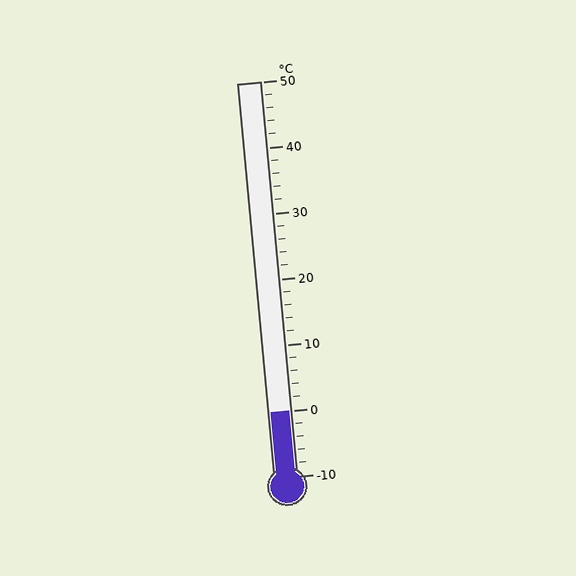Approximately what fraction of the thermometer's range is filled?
The thermometer is filled to approximately 15% of its range.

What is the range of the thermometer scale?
The thermometer scale ranges from -10°C to 50°C.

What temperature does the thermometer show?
The thermometer shows approximately 0°C.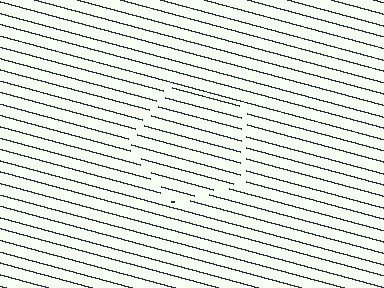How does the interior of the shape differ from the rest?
The interior of the shape contains the same grating, shifted by half a period — the contour is defined by the phase discontinuity where line-ends from the inner and outer gratings abut.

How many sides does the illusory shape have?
5 sides — the line-ends trace a pentagon.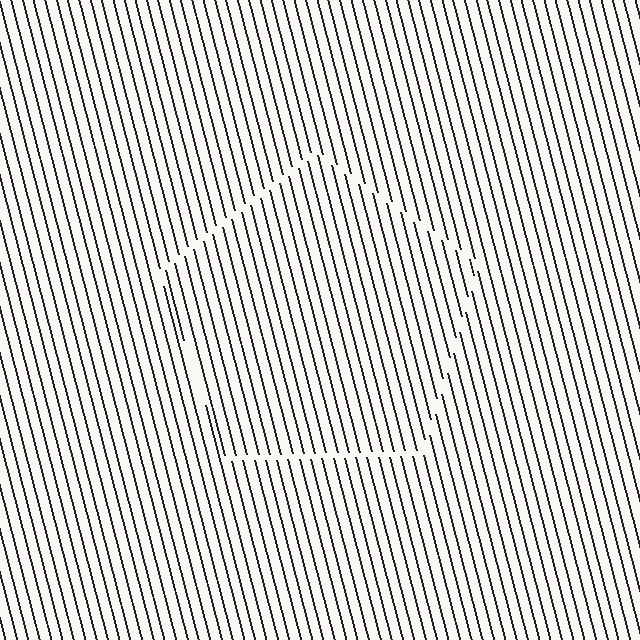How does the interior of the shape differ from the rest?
The interior of the shape contains the same grating, shifted by half a period — the contour is defined by the phase discontinuity where line-ends from the inner and outer gratings abut.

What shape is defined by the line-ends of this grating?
An illusory pentagon. The interior of the shape contains the same grating, shifted by half a period — the contour is defined by the phase discontinuity where line-ends from the inner and outer gratings abut.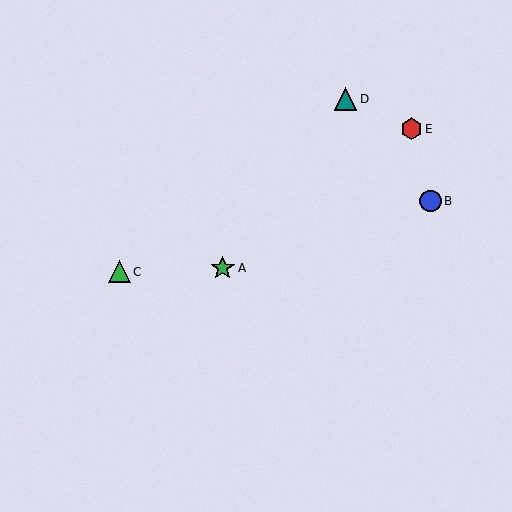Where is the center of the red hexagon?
The center of the red hexagon is at (412, 129).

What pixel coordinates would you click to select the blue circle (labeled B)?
Click at (431, 201) to select the blue circle B.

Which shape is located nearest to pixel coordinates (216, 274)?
The green star (labeled A) at (223, 268) is nearest to that location.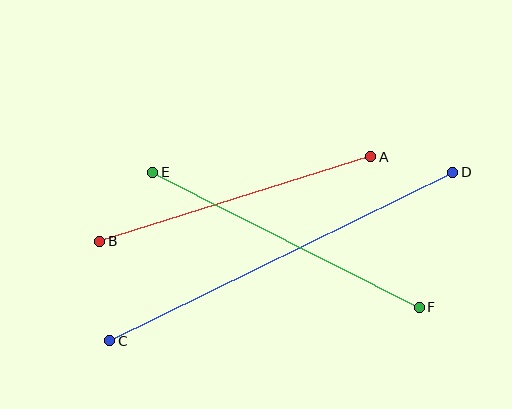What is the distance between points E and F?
The distance is approximately 299 pixels.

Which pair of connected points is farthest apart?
Points C and D are farthest apart.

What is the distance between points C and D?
The distance is approximately 382 pixels.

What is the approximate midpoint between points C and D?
The midpoint is at approximately (281, 256) pixels.